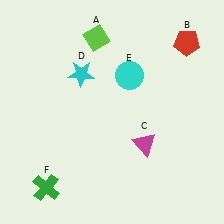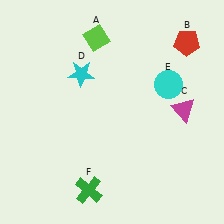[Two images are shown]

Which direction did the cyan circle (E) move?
The cyan circle (E) moved right.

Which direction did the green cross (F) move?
The green cross (F) moved right.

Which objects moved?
The objects that moved are: the magenta triangle (C), the cyan circle (E), the green cross (F).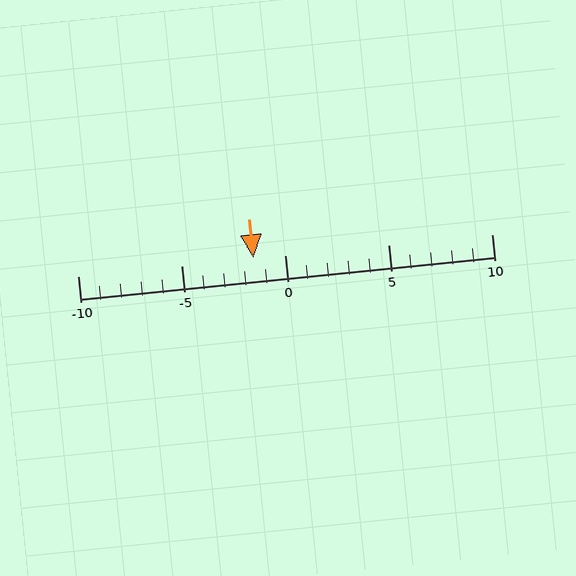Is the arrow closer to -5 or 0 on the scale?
The arrow is closer to 0.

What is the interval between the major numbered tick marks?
The major tick marks are spaced 5 units apart.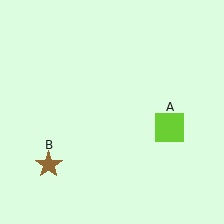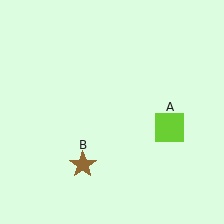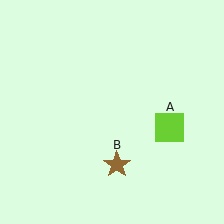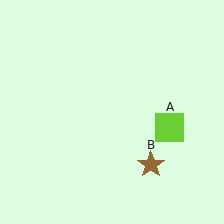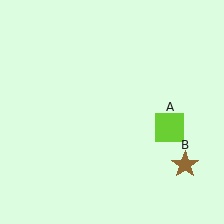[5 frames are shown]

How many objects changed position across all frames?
1 object changed position: brown star (object B).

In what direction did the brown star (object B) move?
The brown star (object B) moved right.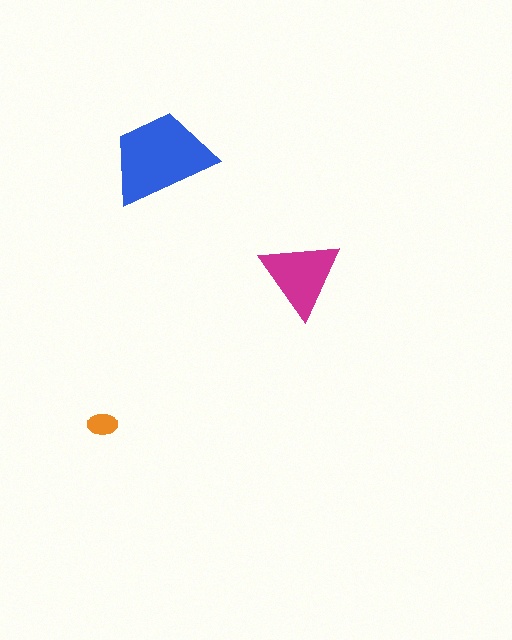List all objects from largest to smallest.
The blue trapezoid, the magenta triangle, the orange ellipse.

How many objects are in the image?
There are 3 objects in the image.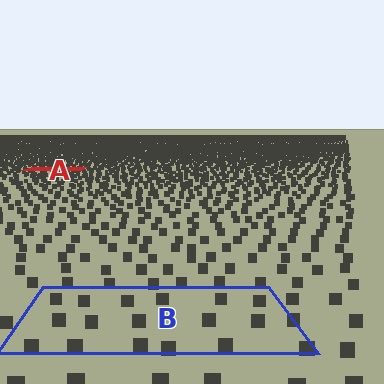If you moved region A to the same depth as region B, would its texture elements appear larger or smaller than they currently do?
They would appear larger. At a closer depth, the same texture elements are projected at a bigger on-screen size.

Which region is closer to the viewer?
Region B is closer. The texture elements there are larger and more spread out.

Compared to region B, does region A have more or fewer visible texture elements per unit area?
Region A has more texture elements per unit area — they are packed more densely because it is farther away.